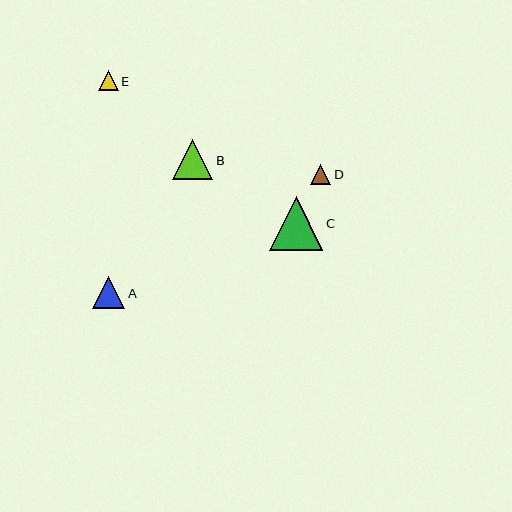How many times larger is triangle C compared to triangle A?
Triangle C is approximately 1.7 times the size of triangle A.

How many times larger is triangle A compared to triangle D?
Triangle A is approximately 1.6 times the size of triangle D.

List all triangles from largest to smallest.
From largest to smallest: C, B, A, D, E.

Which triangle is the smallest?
Triangle E is the smallest with a size of approximately 20 pixels.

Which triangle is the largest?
Triangle C is the largest with a size of approximately 54 pixels.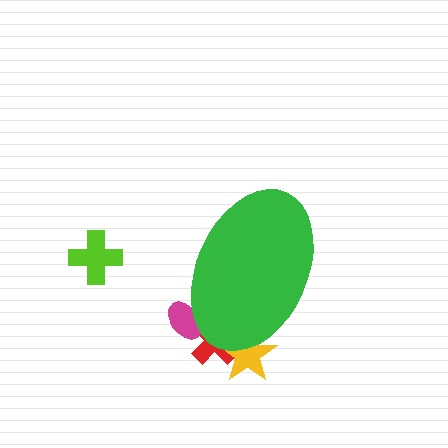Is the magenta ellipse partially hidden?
Yes, the magenta ellipse is partially hidden behind the green ellipse.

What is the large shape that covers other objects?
A green ellipse.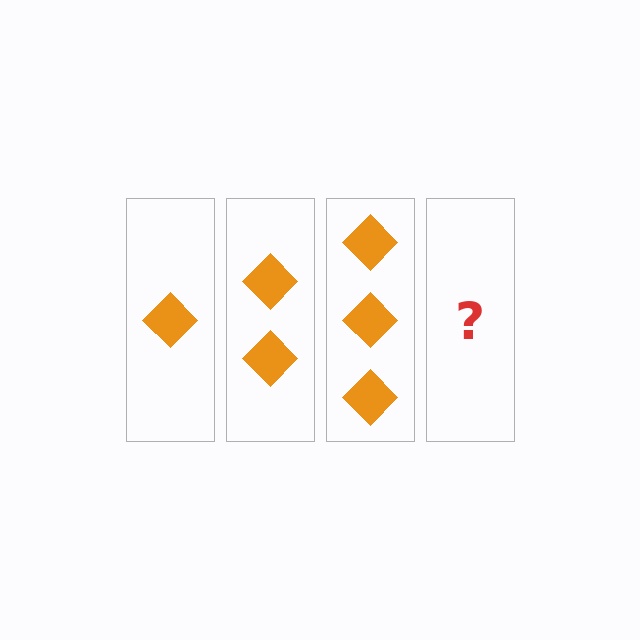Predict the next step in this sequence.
The next step is 4 diamonds.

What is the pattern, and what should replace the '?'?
The pattern is that each step adds one more diamond. The '?' should be 4 diamonds.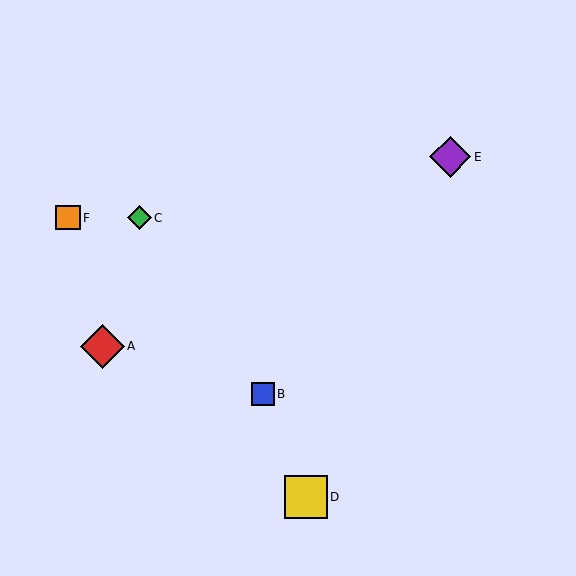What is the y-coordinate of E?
Object E is at y≈157.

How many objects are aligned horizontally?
2 objects (C, F) are aligned horizontally.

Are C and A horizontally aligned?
No, C is at y≈218 and A is at y≈346.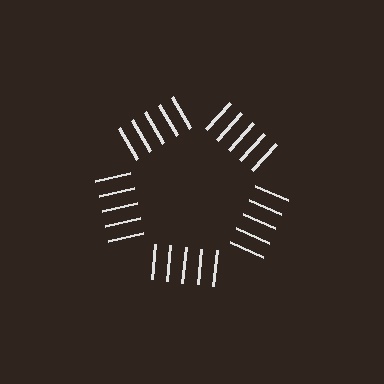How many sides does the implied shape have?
5 sides — the line-ends trace a pentagon.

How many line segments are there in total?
25 — 5 along each of the 5 edges.